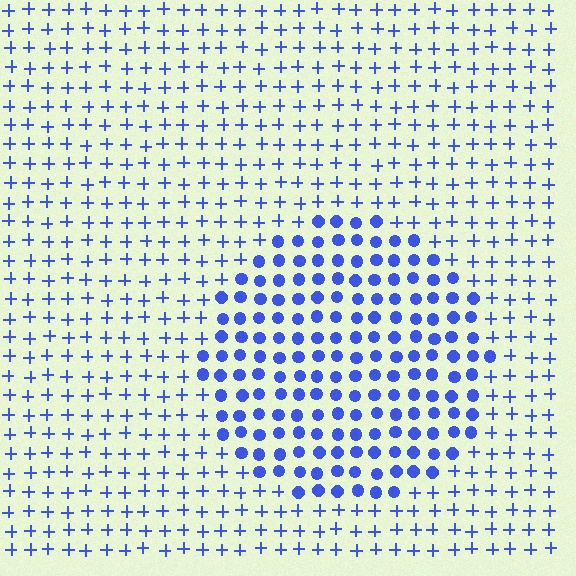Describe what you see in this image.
The image is filled with small blue elements arranged in a uniform grid. A circle-shaped region contains circles, while the surrounding area contains plus signs. The boundary is defined purely by the change in element shape.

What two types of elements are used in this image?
The image uses circles inside the circle region and plus signs outside it.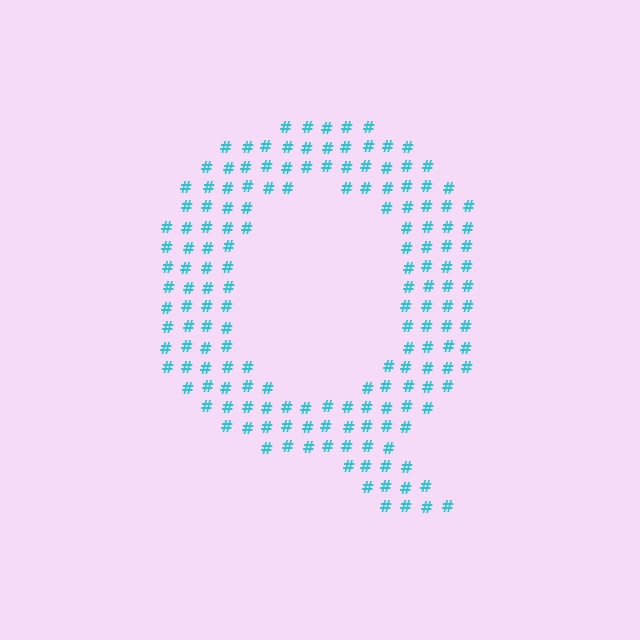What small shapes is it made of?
It is made of small hash symbols.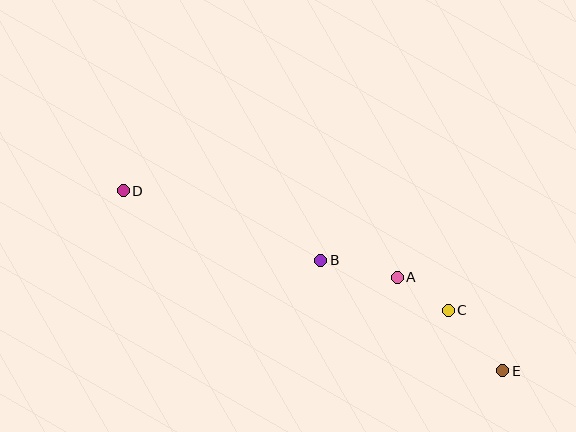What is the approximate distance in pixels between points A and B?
The distance between A and B is approximately 78 pixels.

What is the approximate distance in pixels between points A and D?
The distance between A and D is approximately 287 pixels.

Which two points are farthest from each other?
Points D and E are farthest from each other.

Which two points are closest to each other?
Points A and C are closest to each other.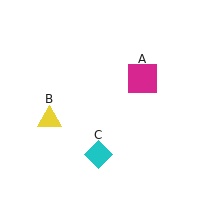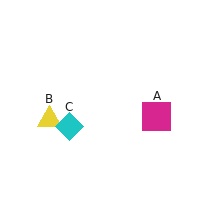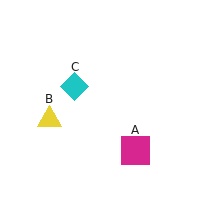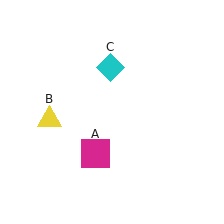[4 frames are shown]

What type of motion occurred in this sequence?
The magenta square (object A), cyan diamond (object C) rotated clockwise around the center of the scene.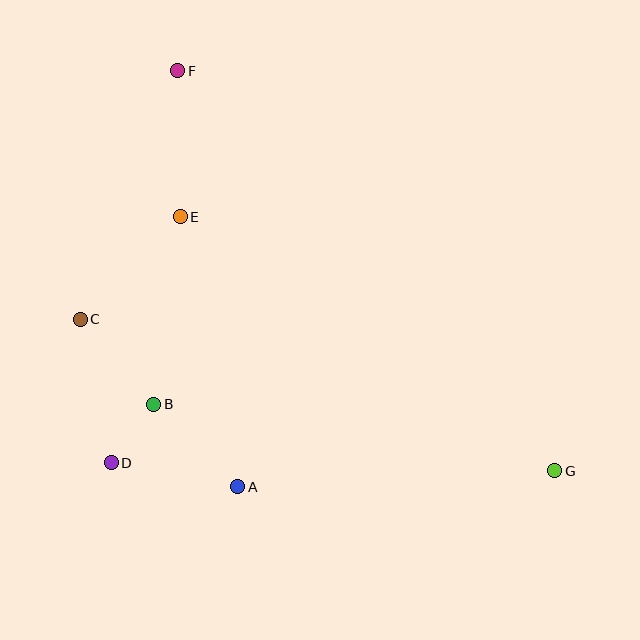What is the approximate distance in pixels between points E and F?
The distance between E and F is approximately 146 pixels.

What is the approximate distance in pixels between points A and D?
The distance between A and D is approximately 129 pixels.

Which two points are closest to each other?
Points B and D are closest to each other.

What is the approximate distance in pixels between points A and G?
The distance between A and G is approximately 317 pixels.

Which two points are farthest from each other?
Points F and G are farthest from each other.